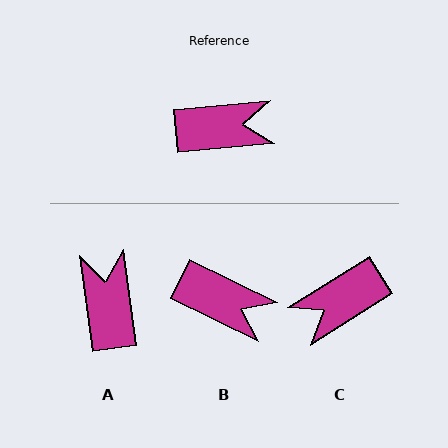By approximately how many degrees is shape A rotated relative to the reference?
Approximately 92 degrees counter-clockwise.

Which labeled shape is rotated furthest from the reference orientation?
C, about 153 degrees away.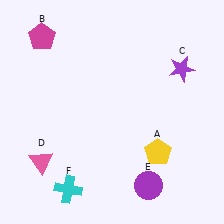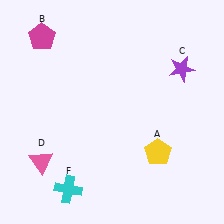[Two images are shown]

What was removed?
The purple circle (E) was removed in Image 2.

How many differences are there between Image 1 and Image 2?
There is 1 difference between the two images.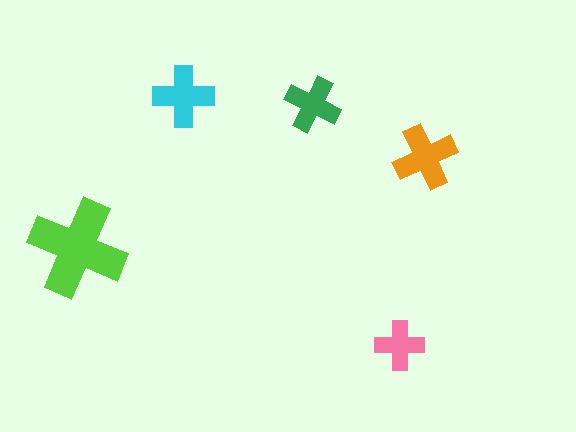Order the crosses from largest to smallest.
the lime one, the orange one, the cyan one, the green one, the pink one.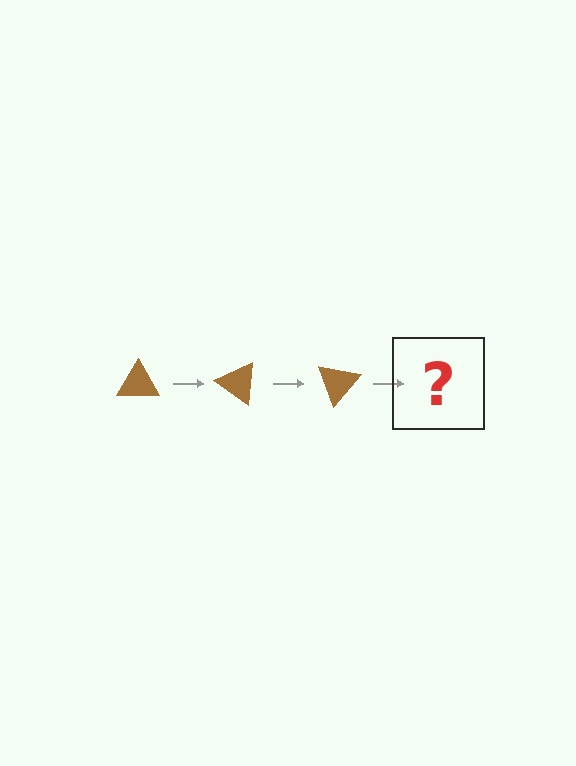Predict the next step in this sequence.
The next step is a brown triangle rotated 105 degrees.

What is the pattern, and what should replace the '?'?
The pattern is that the triangle rotates 35 degrees each step. The '?' should be a brown triangle rotated 105 degrees.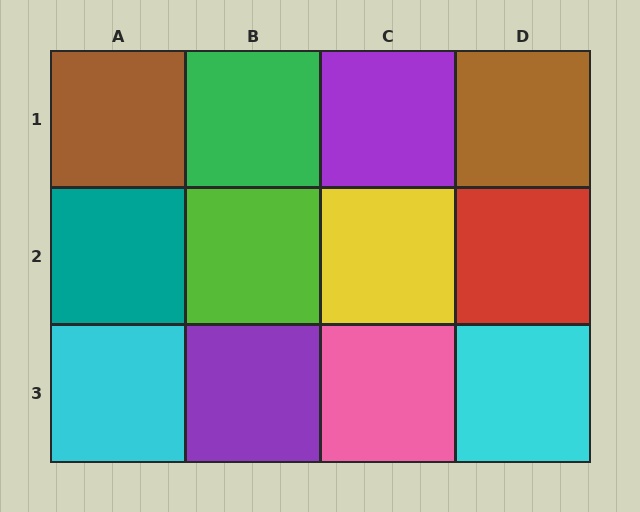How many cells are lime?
1 cell is lime.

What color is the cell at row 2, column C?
Yellow.